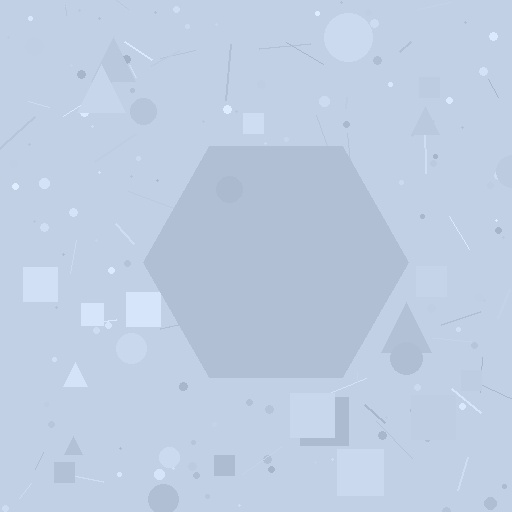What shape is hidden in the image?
A hexagon is hidden in the image.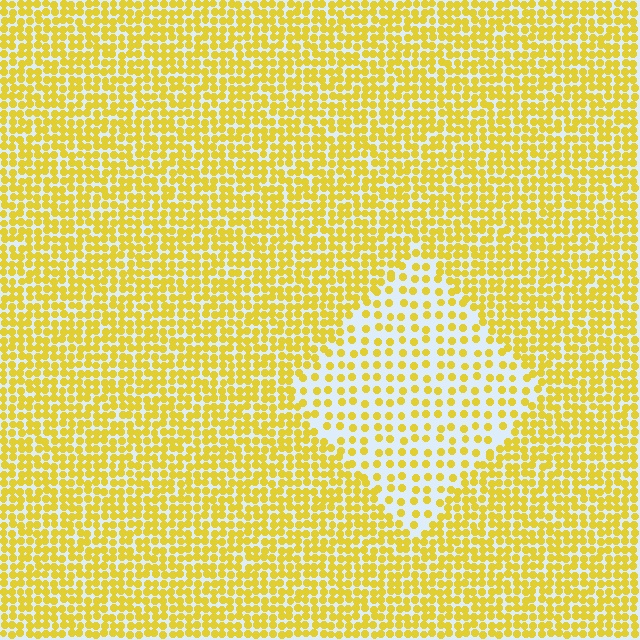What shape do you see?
I see a diamond.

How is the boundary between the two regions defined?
The boundary is defined by a change in element density (approximately 2.2x ratio). All elements are the same color, size, and shape.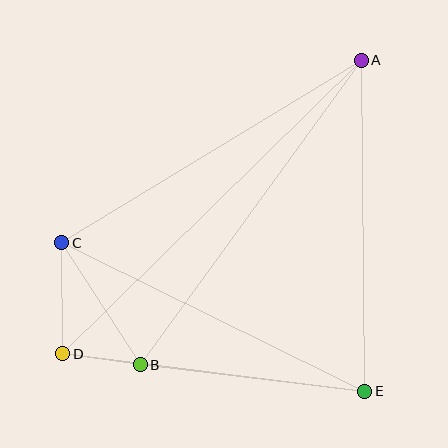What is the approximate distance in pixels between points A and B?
The distance between A and B is approximately 376 pixels.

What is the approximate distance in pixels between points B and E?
The distance between B and E is approximately 226 pixels.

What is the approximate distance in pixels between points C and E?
The distance between C and E is approximately 337 pixels.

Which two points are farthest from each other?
Points A and D are farthest from each other.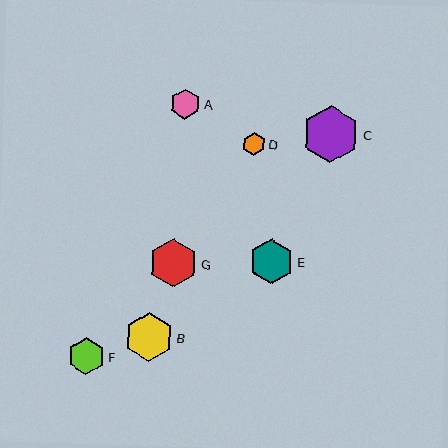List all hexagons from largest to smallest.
From largest to smallest: C, B, G, E, F, A, D.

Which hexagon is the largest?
Hexagon C is the largest with a size of approximately 58 pixels.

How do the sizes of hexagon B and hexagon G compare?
Hexagon B and hexagon G are approximately the same size.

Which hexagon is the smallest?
Hexagon D is the smallest with a size of approximately 22 pixels.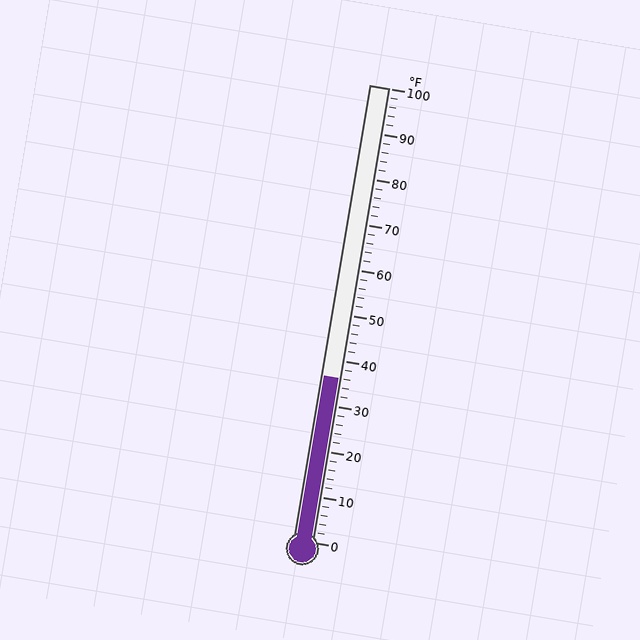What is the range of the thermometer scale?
The thermometer scale ranges from 0°F to 100°F.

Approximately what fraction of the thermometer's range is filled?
The thermometer is filled to approximately 35% of its range.